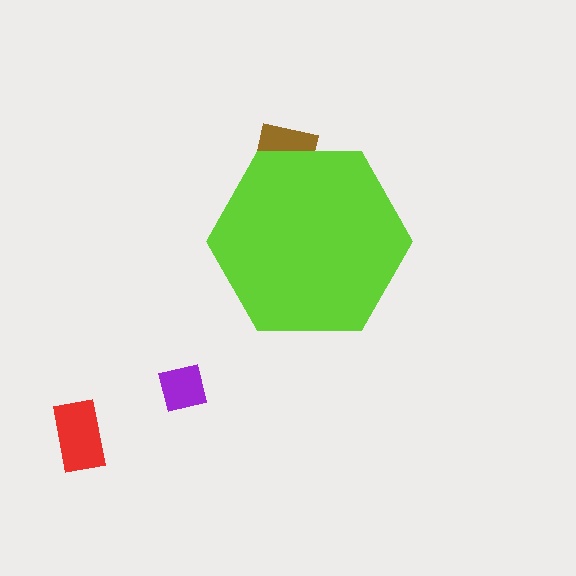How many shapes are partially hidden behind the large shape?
1 shape is partially hidden.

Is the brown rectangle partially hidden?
Yes, the brown rectangle is partially hidden behind the lime hexagon.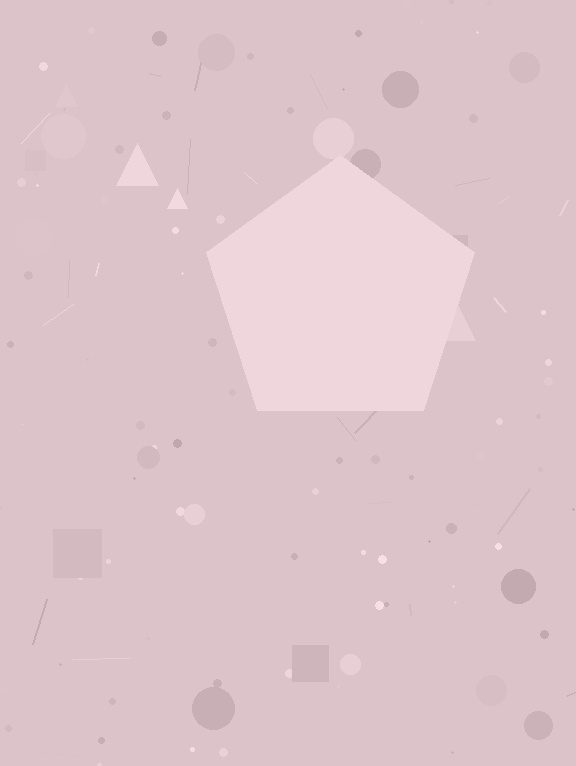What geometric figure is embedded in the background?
A pentagon is embedded in the background.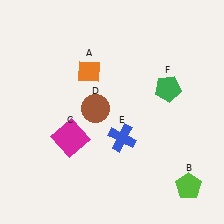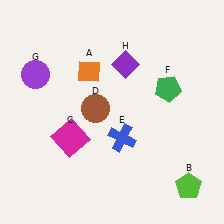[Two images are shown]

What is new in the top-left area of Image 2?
A purple circle (G) was added in the top-left area of Image 2.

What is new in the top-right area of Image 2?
A purple diamond (H) was added in the top-right area of Image 2.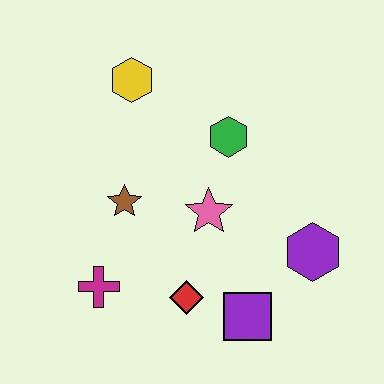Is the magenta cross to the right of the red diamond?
No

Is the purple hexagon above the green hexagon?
No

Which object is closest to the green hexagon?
The pink star is closest to the green hexagon.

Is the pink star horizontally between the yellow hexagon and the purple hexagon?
Yes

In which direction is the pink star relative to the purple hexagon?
The pink star is to the left of the purple hexagon.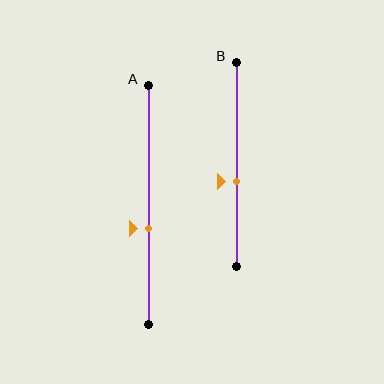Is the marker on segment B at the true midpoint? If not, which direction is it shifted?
No, the marker on segment B is shifted downward by about 8% of the segment length.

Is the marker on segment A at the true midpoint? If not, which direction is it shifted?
No, the marker on segment A is shifted downward by about 10% of the segment length.